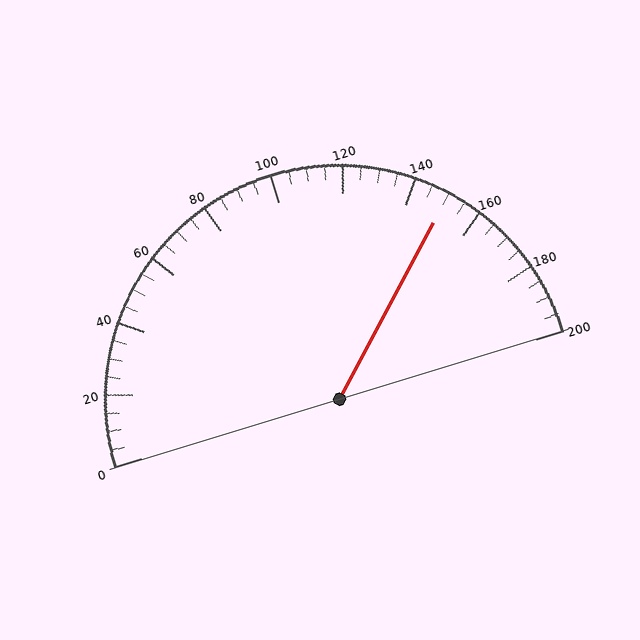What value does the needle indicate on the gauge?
The needle indicates approximately 150.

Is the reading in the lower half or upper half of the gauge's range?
The reading is in the upper half of the range (0 to 200).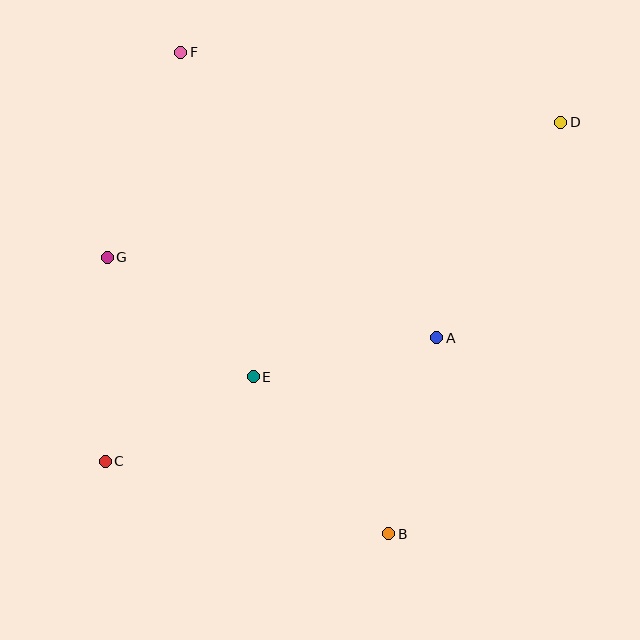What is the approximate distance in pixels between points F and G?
The distance between F and G is approximately 218 pixels.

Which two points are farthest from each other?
Points C and D are farthest from each other.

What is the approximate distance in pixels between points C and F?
The distance between C and F is approximately 416 pixels.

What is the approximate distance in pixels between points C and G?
The distance between C and G is approximately 204 pixels.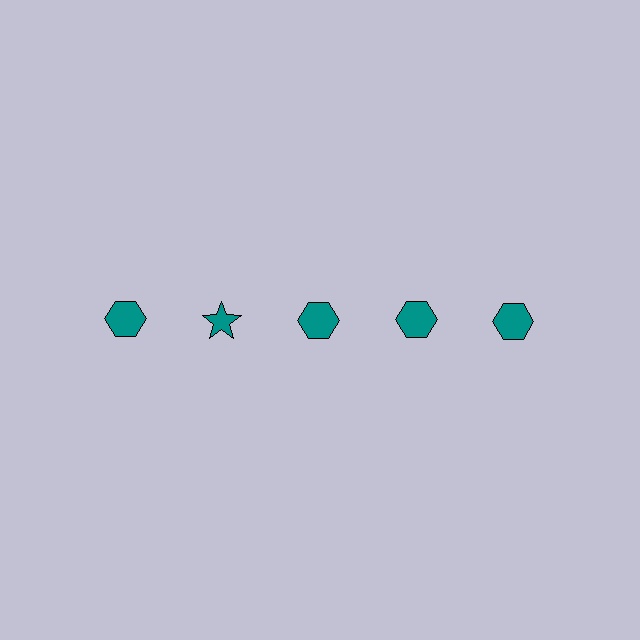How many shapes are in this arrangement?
There are 5 shapes arranged in a grid pattern.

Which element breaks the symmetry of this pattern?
The teal star in the top row, second from left column breaks the symmetry. All other shapes are teal hexagons.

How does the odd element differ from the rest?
It has a different shape: star instead of hexagon.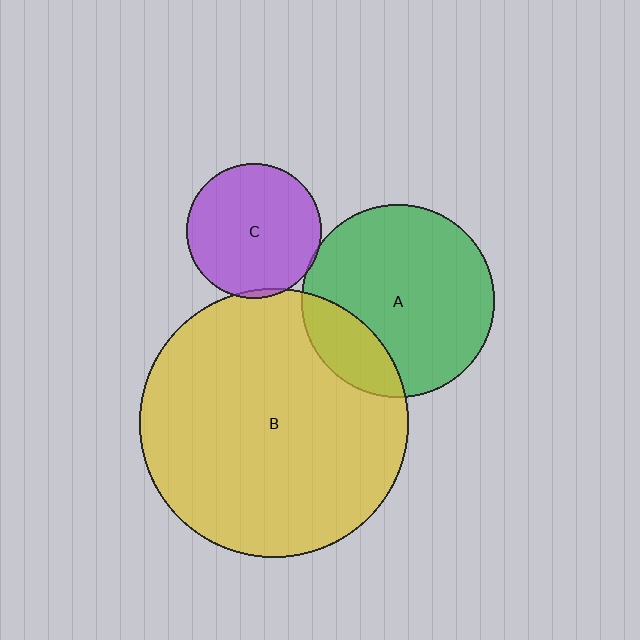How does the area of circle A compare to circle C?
Approximately 2.0 times.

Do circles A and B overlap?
Yes.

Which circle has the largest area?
Circle B (yellow).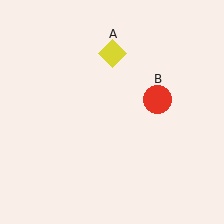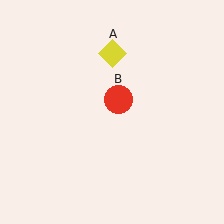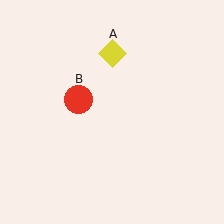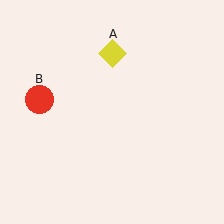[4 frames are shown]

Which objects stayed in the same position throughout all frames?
Yellow diamond (object A) remained stationary.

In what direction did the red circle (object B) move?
The red circle (object B) moved left.